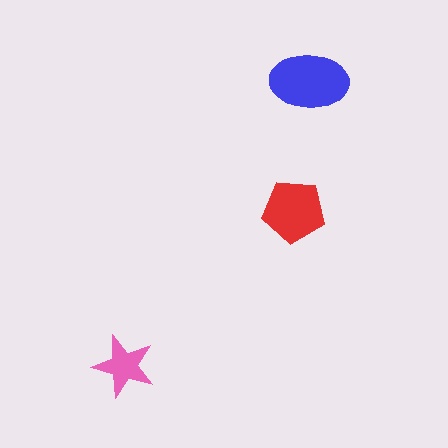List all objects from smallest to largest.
The pink star, the red pentagon, the blue ellipse.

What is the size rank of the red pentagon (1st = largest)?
2nd.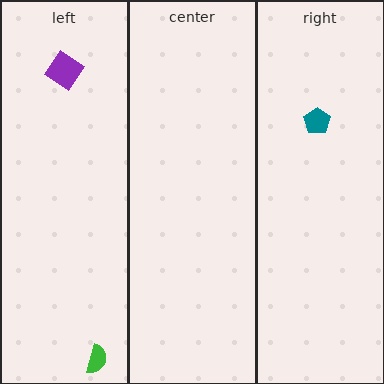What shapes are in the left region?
The purple diamond, the green semicircle.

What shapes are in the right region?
The teal pentagon.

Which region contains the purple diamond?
The left region.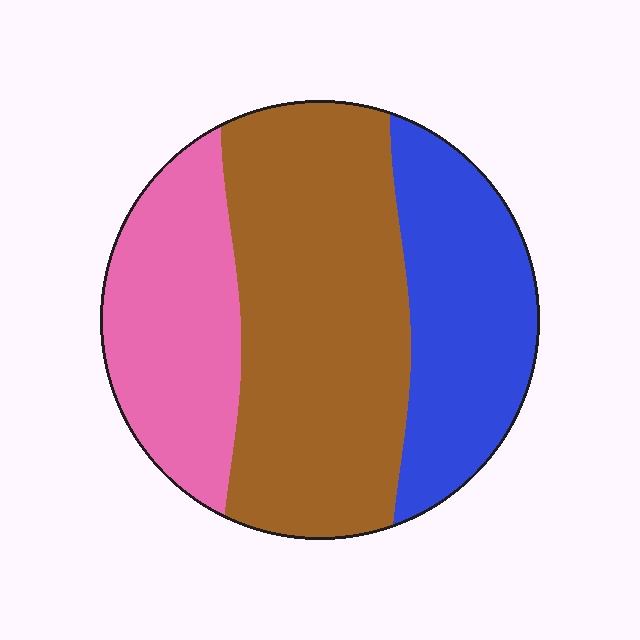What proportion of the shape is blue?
Blue covers around 25% of the shape.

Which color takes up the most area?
Brown, at roughly 50%.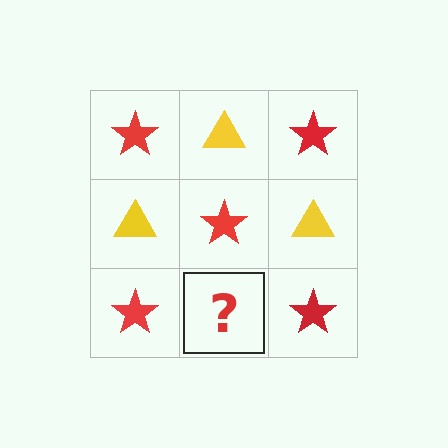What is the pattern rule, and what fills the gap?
The rule is that it alternates red star and yellow triangle in a checkerboard pattern. The gap should be filled with a yellow triangle.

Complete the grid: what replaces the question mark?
The question mark should be replaced with a yellow triangle.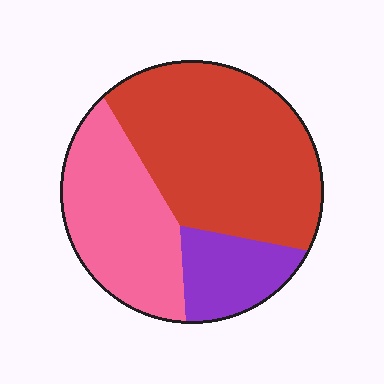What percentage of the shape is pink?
Pink covers 32% of the shape.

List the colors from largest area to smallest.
From largest to smallest: red, pink, purple.